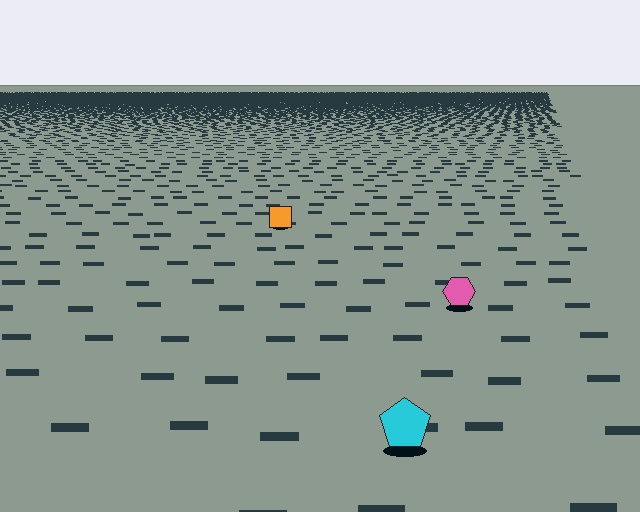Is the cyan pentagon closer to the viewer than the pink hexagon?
Yes. The cyan pentagon is closer — you can tell from the texture gradient: the ground texture is coarser near it.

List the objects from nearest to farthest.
From nearest to farthest: the cyan pentagon, the pink hexagon, the orange square.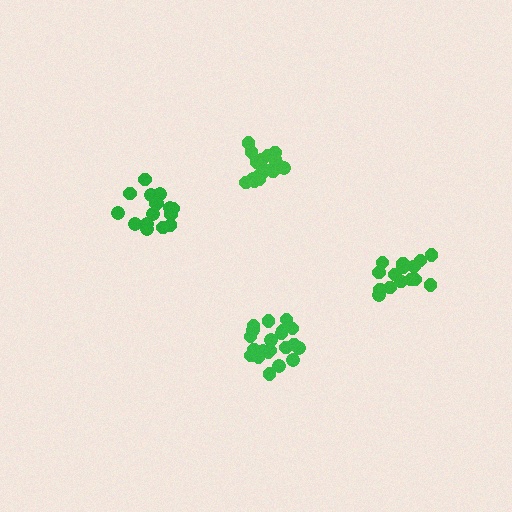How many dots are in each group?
Group 1: 21 dots, Group 2: 15 dots, Group 3: 18 dots, Group 4: 16 dots (70 total).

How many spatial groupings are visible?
There are 4 spatial groupings.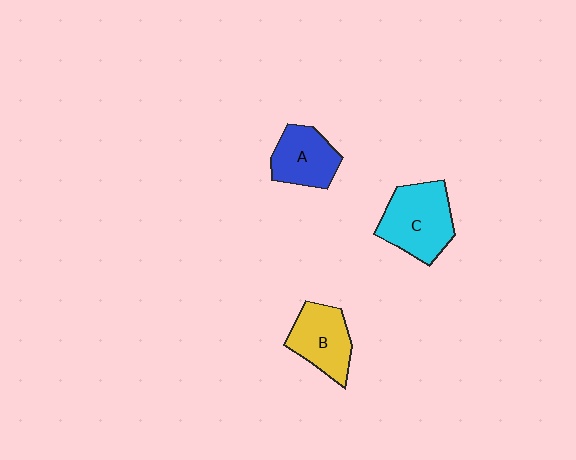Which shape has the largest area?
Shape C (cyan).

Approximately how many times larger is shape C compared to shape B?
Approximately 1.3 times.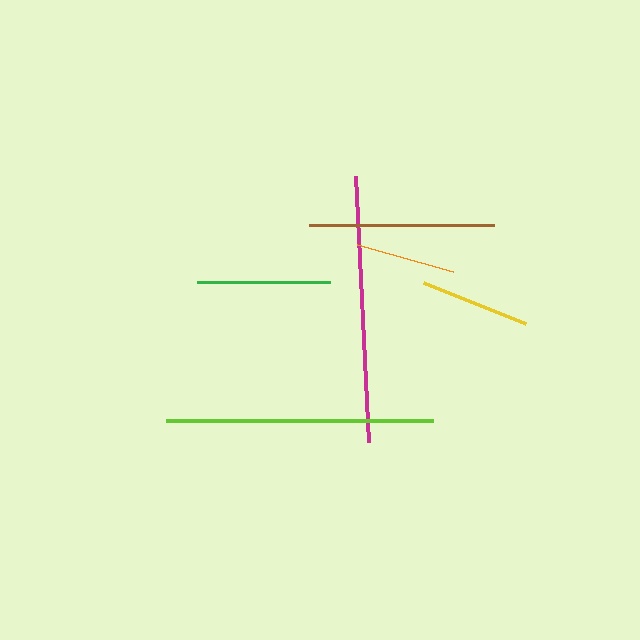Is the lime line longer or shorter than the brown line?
The lime line is longer than the brown line.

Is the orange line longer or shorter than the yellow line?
The yellow line is longer than the orange line.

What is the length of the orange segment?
The orange segment is approximately 100 pixels long.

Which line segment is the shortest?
The orange line is the shortest at approximately 100 pixels.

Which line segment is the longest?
The lime line is the longest at approximately 267 pixels.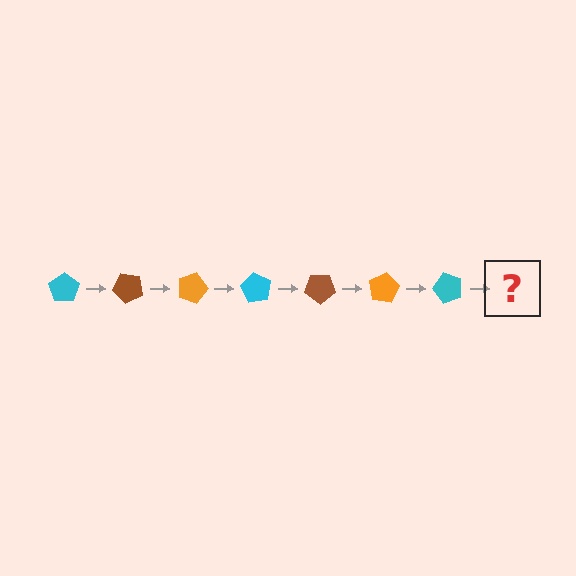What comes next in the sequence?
The next element should be a brown pentagon, rotated 315 degrees from the start.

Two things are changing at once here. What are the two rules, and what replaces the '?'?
The two rules are that it rotates 45 degrees each step and the color cycles through cyan, brown, and orange. The '?' should be a brown pentagon, rotated 315 degrees from the start.